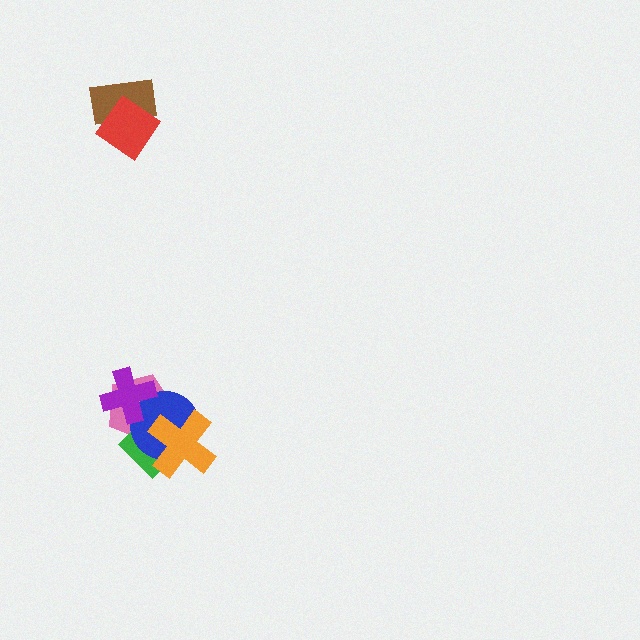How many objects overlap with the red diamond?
1 object overlaps with the red diamond.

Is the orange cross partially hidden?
No, no other shape covers it.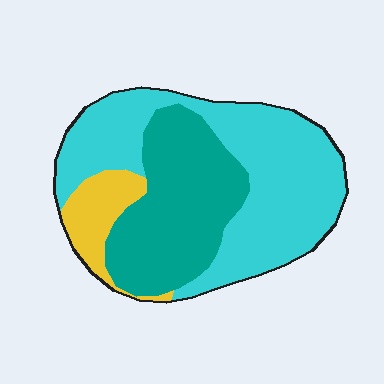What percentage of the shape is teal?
Teal covers around 35% of the shape.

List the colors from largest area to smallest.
From largest to smallest: cyan, teal, yellow.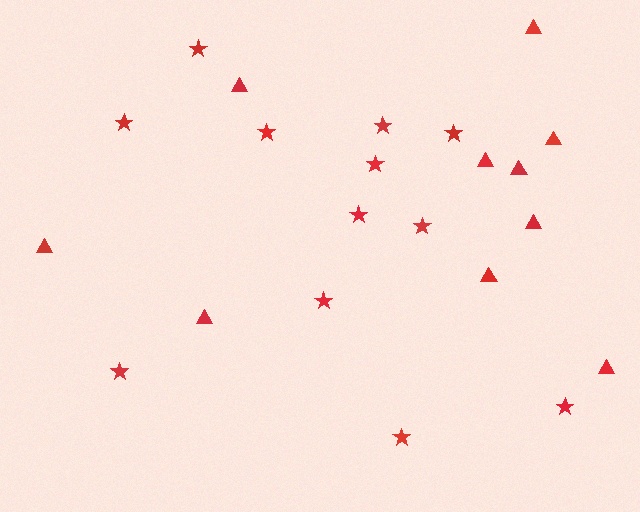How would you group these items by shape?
There are 2 groups: one group of stars (12) and one group of triangles (10).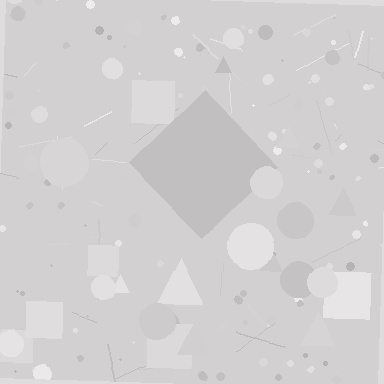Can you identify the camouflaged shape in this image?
The camouflaged shape is a diamond.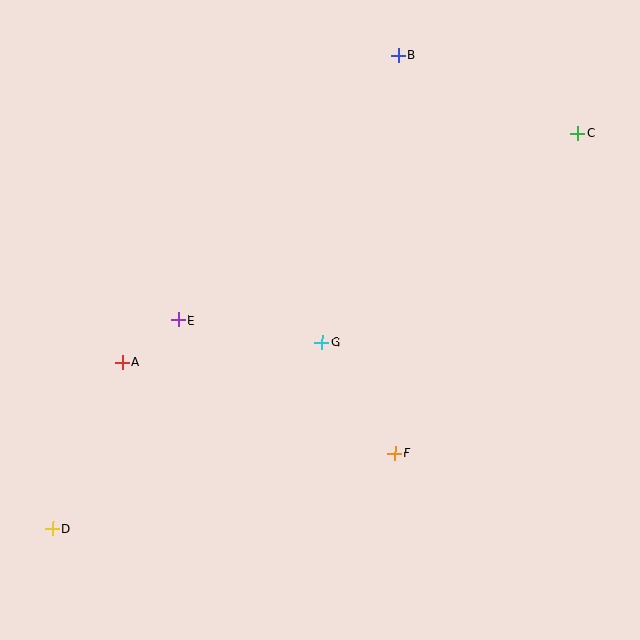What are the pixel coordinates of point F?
Point F is at (395, 453).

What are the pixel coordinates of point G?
Point G is at (322, 343).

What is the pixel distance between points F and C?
The distance between F and C is 369 pixels.